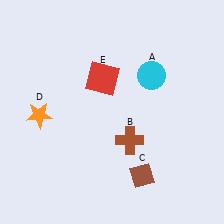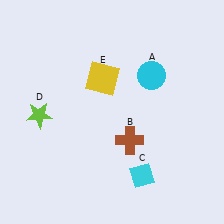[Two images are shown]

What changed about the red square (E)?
In Image 1, E is red. In Image 2, it changed to yellow.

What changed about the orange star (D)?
In Image 1, D is orange. In Image 2, it changed to lime.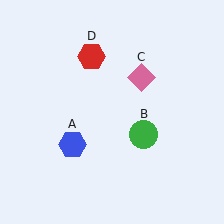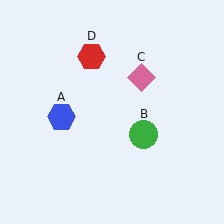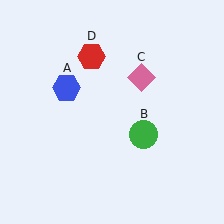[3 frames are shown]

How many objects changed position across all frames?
1 object changed position: blue hexagon (object A).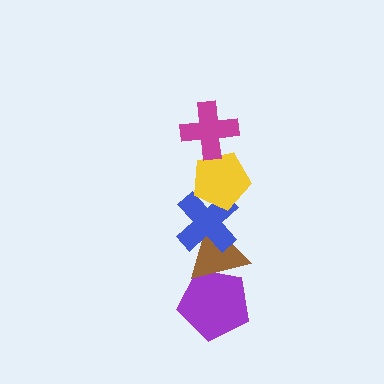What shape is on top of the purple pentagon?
The brown triangle is on top of the purple pentagon.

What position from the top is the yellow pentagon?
The yellow pentagon is 2nd from the top.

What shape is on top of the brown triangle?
The blue cross is on top of the brown triangle.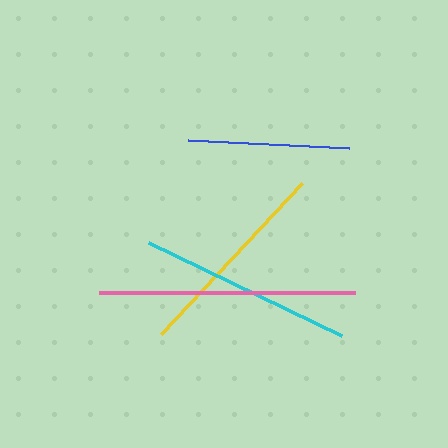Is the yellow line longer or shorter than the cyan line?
The cyan line is longer than the yellow line.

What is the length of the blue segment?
The blue segment is approximately 161 pixels long.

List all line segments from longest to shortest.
From longest to shortest: pink, cyan, yellow, blue.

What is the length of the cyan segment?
The cyan segment is approximately 215 pixels long.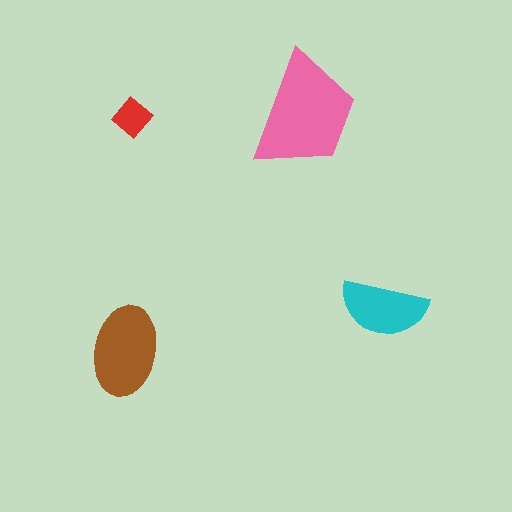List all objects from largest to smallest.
The pink trapezoid, the brown ellipse, the cyan semicircle, the red diamond.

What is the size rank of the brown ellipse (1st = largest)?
2nd.